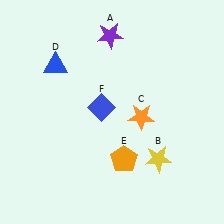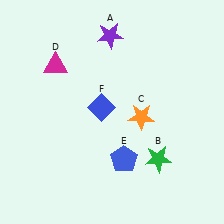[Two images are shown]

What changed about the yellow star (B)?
In Image 1, B is yellow. In Image 2, it changed to green.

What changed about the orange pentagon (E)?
In Image 1, E is orange. In Image 2, it changed to blue.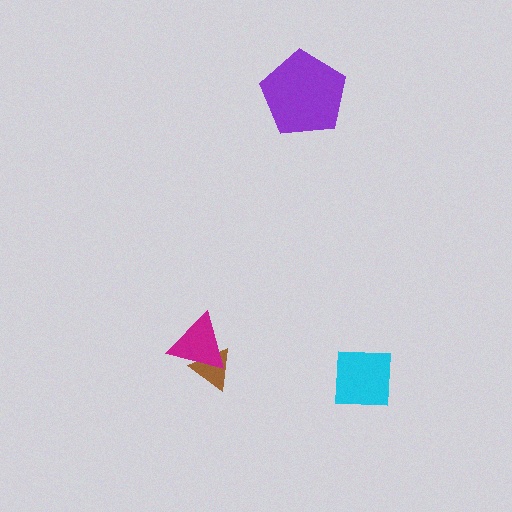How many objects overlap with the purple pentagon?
0 objects overlap with the purple pentagon.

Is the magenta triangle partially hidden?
No, no other shape covers it.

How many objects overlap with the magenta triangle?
1 object overlaps with the magenta triangle.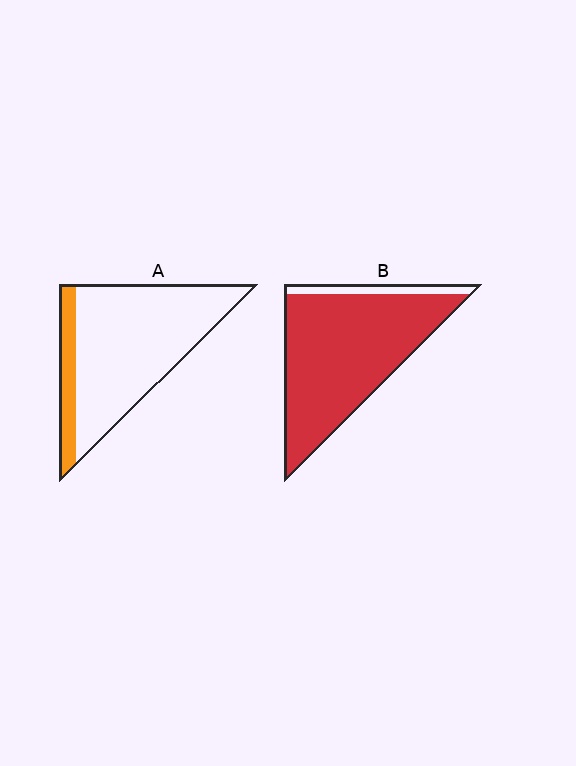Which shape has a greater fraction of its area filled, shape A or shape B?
Shape B.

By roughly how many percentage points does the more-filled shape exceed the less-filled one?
By roughly 75 percentage points (B over A).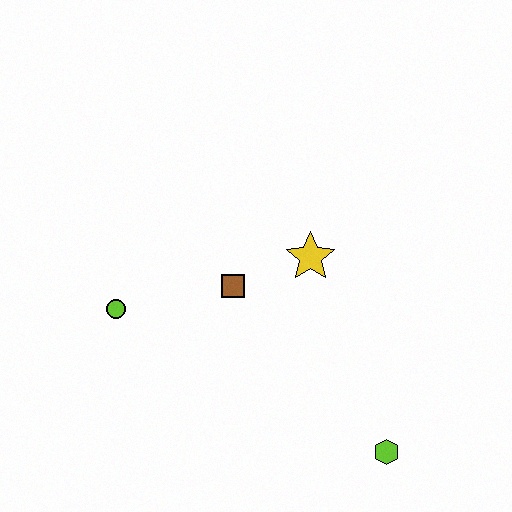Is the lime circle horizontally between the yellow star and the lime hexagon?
No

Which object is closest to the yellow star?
The brown square is closest to the yellow star.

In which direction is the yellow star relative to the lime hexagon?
The yellow star is above the lime hexagon.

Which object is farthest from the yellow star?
The lime hexagon is farthest from the yellow star.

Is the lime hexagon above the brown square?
No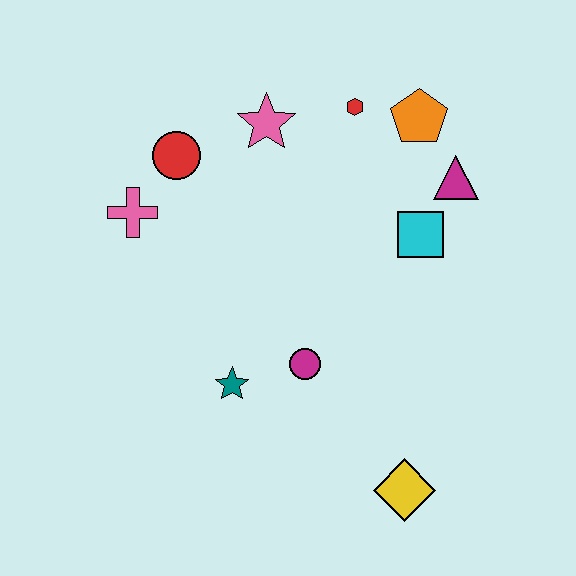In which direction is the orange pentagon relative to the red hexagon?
The orange pentagon is to the right of the red hexagon.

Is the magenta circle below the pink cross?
Yes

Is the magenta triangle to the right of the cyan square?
Yes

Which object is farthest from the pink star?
The yellow diamond is farthest from the pink star.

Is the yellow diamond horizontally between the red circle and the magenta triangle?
Yes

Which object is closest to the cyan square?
The magenta triangle is closest to the cyan square.